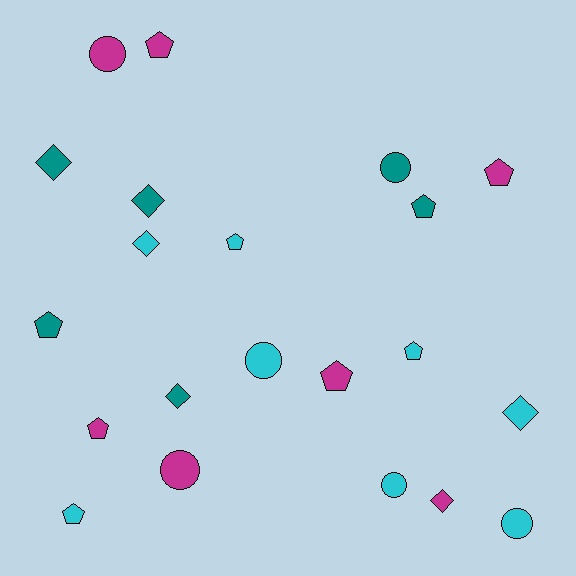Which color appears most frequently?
Cyan, with 8 objects.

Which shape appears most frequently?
Pentagon, with 9 objects.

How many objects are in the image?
There are 21 objects.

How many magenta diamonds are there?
There is 1 magenta diamond.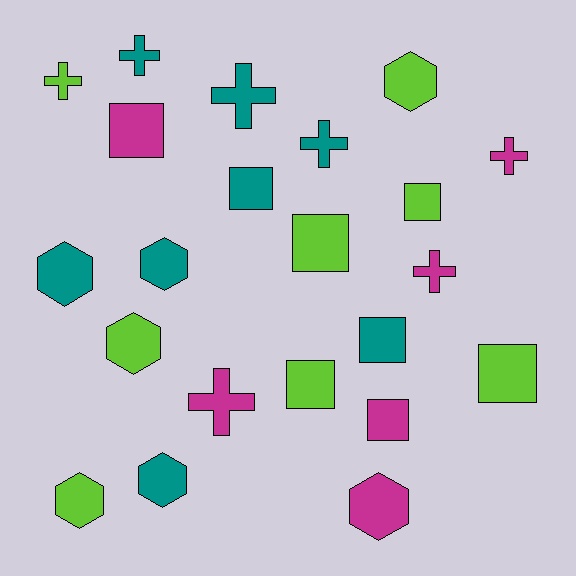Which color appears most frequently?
Teal, with 8 objects.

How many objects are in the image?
There are 22 objects.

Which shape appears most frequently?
Square, with 8 objects.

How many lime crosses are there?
There is 1 lime cross.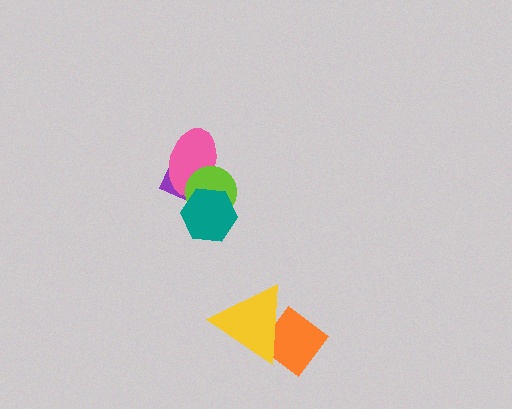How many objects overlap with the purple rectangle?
3 objects overlap with the purple rectangle.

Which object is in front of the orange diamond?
The yellow triangle is in front of the orange diamond.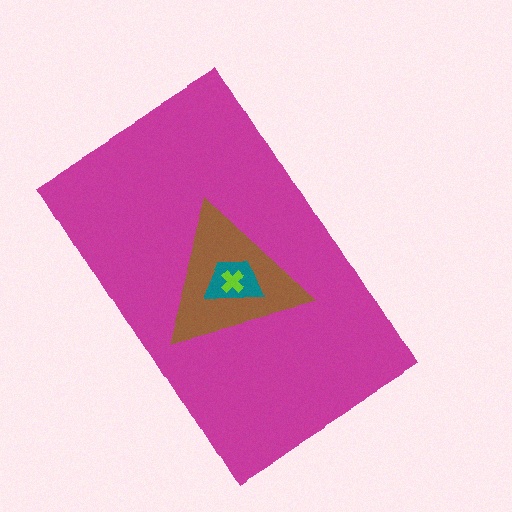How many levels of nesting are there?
4.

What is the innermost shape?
The lime cross.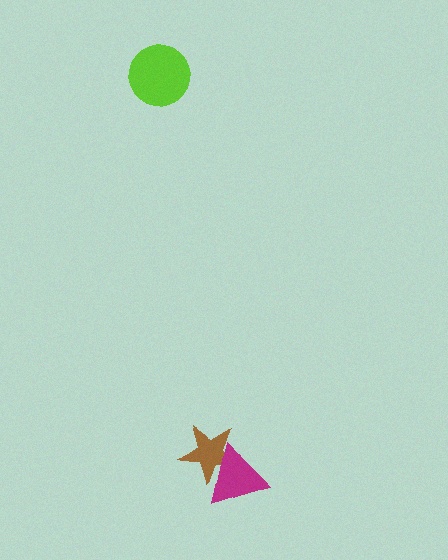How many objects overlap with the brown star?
1 object overlaps with the brown star.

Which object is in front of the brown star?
The magenta triangle is in front of the brown star.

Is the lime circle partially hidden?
No, no other shape covers it.